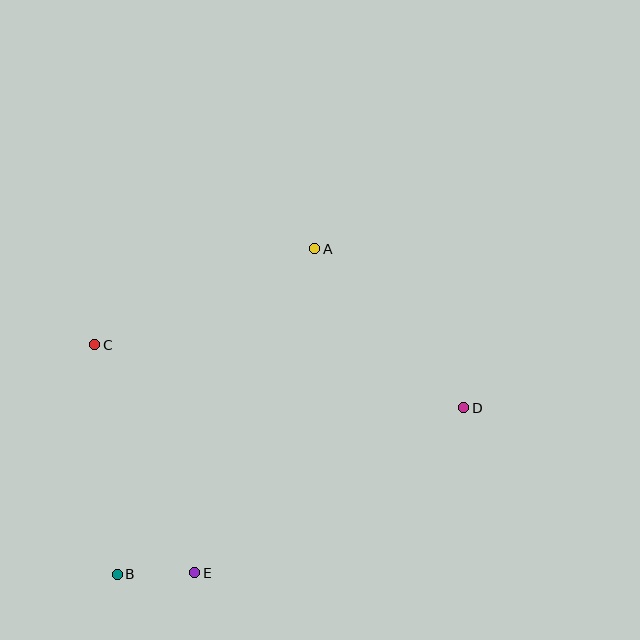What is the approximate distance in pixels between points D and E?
The distance between D and E is approximately 316 pixels.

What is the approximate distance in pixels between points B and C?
The distance between B and C is approximately 231 pixels.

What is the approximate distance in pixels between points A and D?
The distance between A and D is approximately 218 pixels.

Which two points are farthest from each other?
Points B and D are farthest from each other.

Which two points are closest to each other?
Points B and E are closest to each other.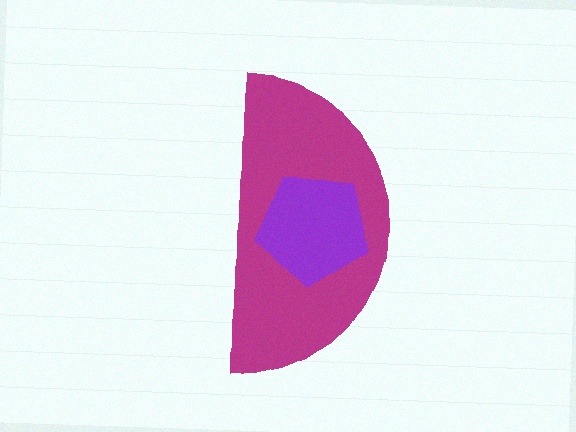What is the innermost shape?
The purple pentagon.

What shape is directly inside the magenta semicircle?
The purple pentagon.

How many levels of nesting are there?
2.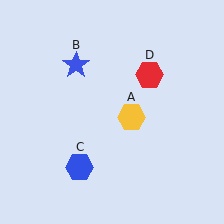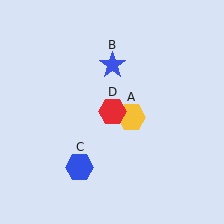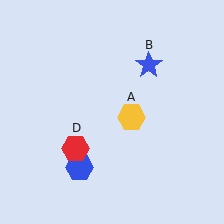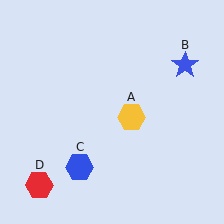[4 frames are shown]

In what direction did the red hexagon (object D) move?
The red hexagon (object D) moved down and to the left.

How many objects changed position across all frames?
2 objects changed position: blue star (object B), red hexagon (object D).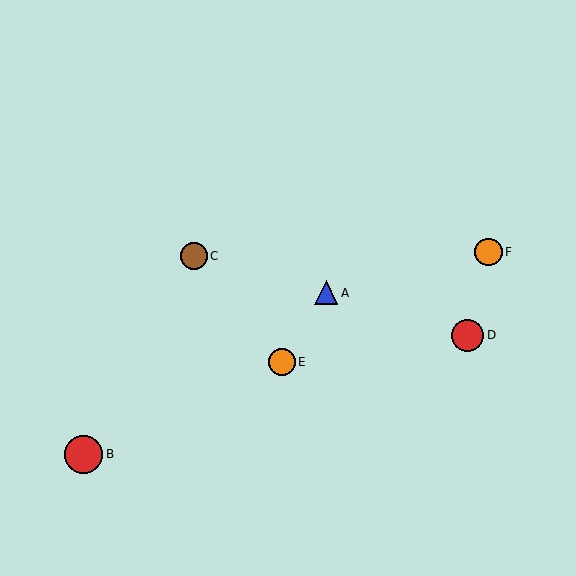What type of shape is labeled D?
Shape D is a red circle.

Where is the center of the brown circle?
The center of the brown circle is at (194, 256).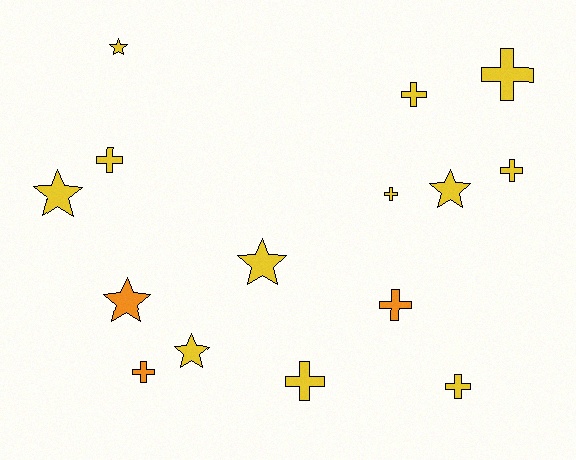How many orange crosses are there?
There are 2 orange crosses.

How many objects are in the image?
There are 15 objects.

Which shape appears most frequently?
Cross, with 9 objects.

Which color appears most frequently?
Yellow, with 12 objects.